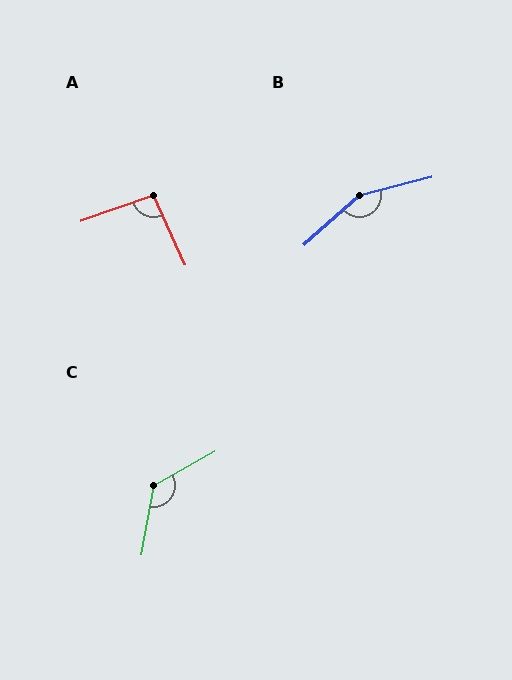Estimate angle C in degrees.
Approximately 129 degrees.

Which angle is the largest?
B, at approximately 153 degrees.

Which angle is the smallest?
A, at approximately 95 degrees.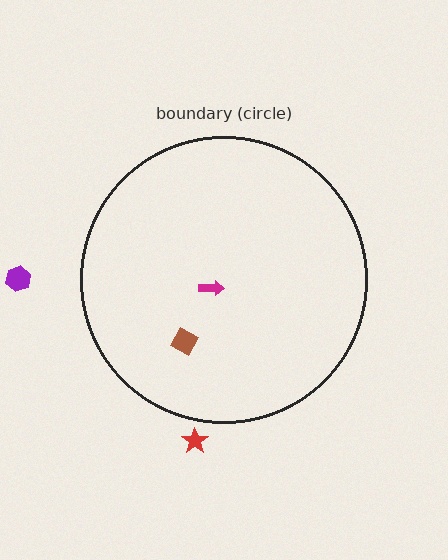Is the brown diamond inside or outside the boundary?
Inside.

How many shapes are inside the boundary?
2 inside, 2 outside.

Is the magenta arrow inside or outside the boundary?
Inside.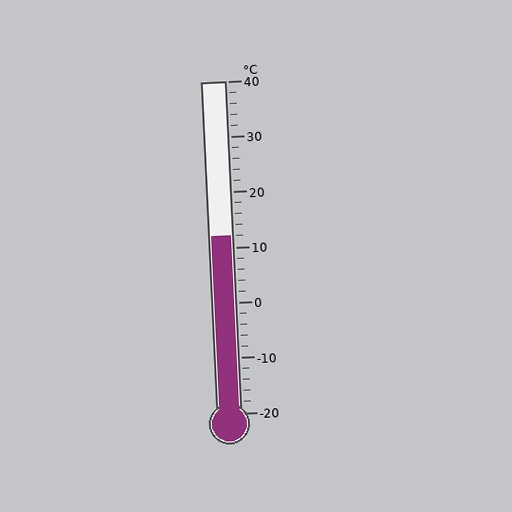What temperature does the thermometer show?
The thermometer shows approximately 12°C.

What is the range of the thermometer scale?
The thermometer scale ranges from -20°C to 40°C.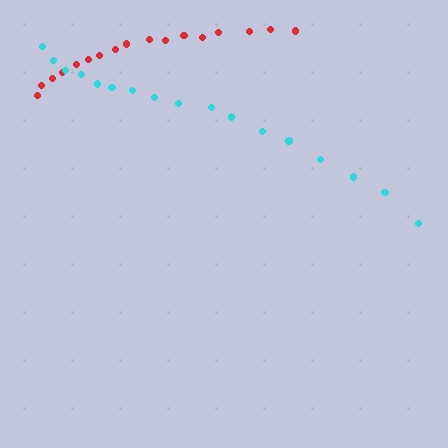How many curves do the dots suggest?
There are 2 distinct paths.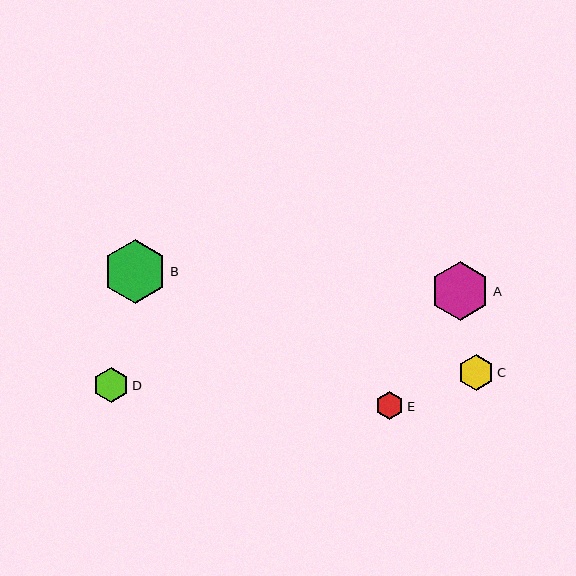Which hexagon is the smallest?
Hexagon E is the smallest with a size of approximately 28 pixels.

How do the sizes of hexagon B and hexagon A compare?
Hexagon B and hexagon A are approximately the same size.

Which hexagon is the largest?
Hexagon B is the largest with a size of approximately 64 pixels.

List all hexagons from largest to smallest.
From largest to smallest: B, A, C, D, E.